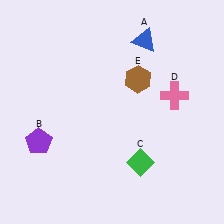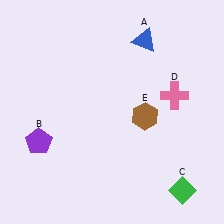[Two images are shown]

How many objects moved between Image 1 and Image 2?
2 objects moved between the two images.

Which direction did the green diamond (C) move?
The green diamond (C) moved right.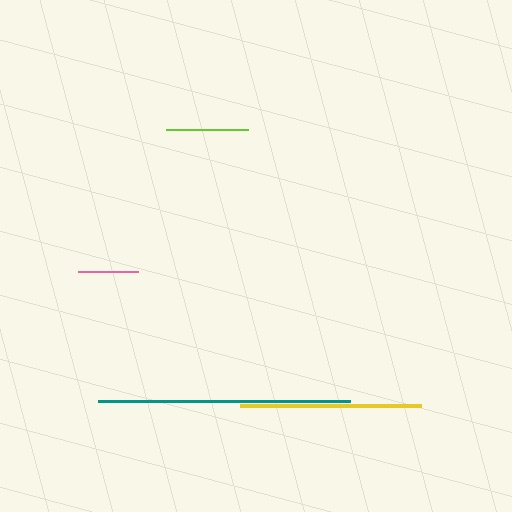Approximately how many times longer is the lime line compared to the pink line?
The lime line is approximately 1.4 times the length of the pink line.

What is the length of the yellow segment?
The yellow segment is approximately 181 pixels long.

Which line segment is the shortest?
The pink line is the shortest at approximately 61 pixels.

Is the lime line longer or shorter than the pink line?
The lime line is longer than the pink line.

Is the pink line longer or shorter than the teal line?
The teal line is longer than the pink line.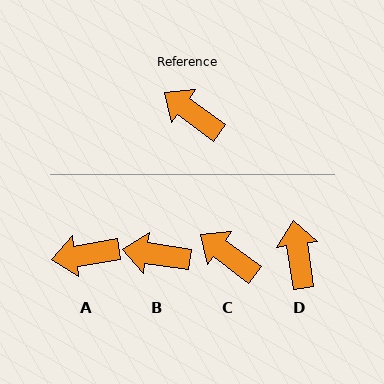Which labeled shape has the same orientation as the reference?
C.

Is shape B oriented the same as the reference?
No, it is off by about 28 degrees.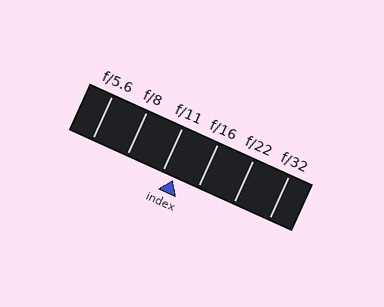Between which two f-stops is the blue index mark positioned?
The index mark is between f/11 and f/16.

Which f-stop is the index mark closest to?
The index mark is closest to f/11.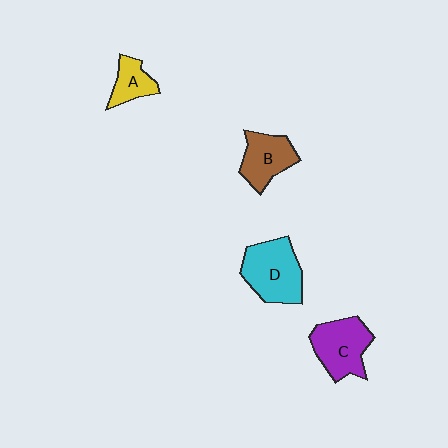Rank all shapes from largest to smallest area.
From largest to smallest: D (cyan), C (purple), B (brown), A (yellow).